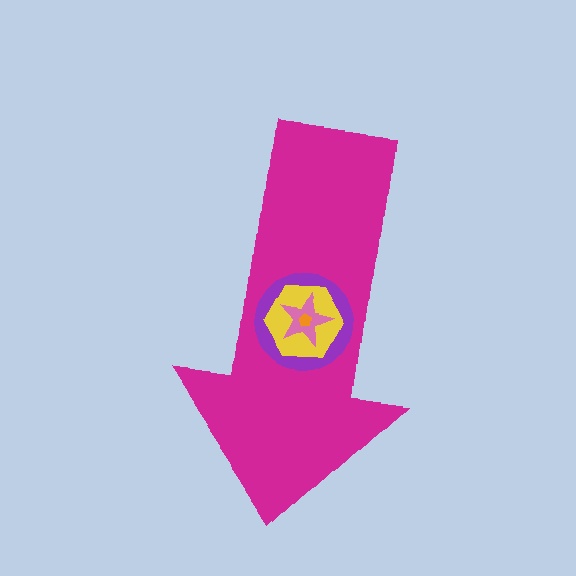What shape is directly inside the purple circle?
The yellow hexagon.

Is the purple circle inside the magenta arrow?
Yes.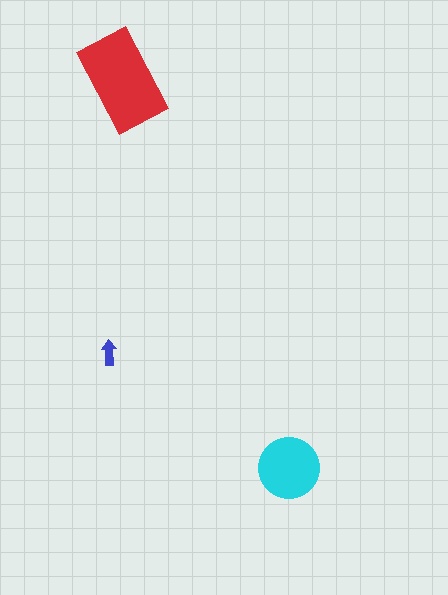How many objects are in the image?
There are 3 objects in the image.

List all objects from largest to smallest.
The red rectangle, the cyan circle, the blue arrow.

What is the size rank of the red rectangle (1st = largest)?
1st.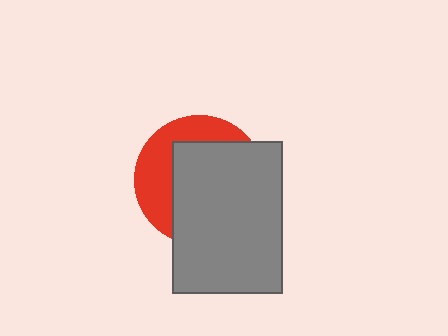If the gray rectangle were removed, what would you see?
You would see the complete red circle.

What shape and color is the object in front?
The object in front is a gray rectangle.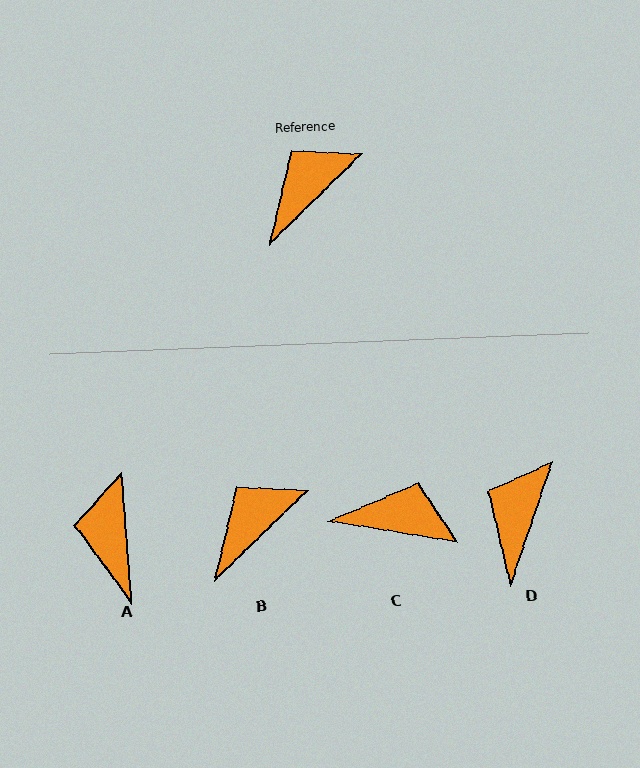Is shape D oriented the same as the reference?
No, it is off by about 27 degrees.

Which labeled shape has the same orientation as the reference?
B.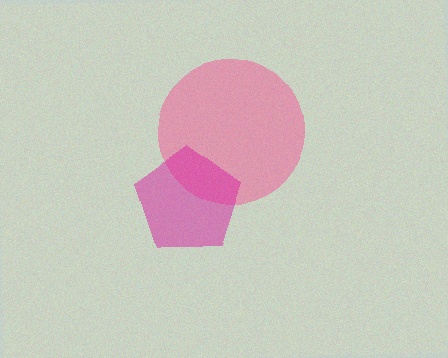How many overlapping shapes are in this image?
There are 2 overlapping shapes in the image.